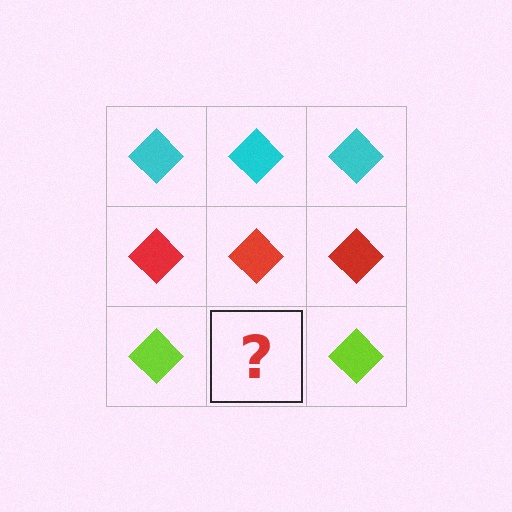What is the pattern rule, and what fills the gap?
The rule is that each row has a consistent color. The gap should be filled with a lime diamond.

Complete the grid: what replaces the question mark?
The question mark should be replaced with a lime diamond.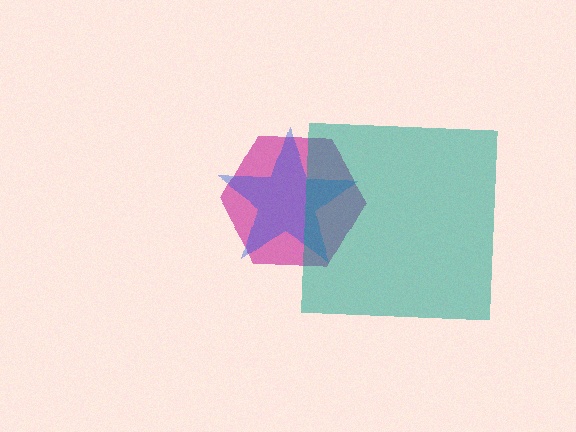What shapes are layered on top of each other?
The layered shapes are: a magenta hexagon, a blue star, a teal square.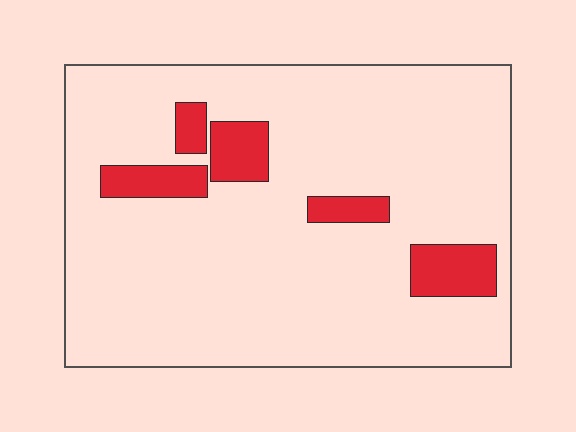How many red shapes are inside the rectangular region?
5.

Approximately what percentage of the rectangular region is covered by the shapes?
Approximately 10%.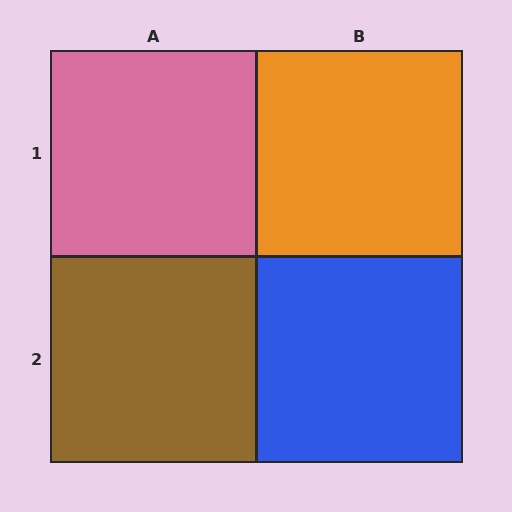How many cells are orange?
1 cell is orange.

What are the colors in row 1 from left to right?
Pink, orange.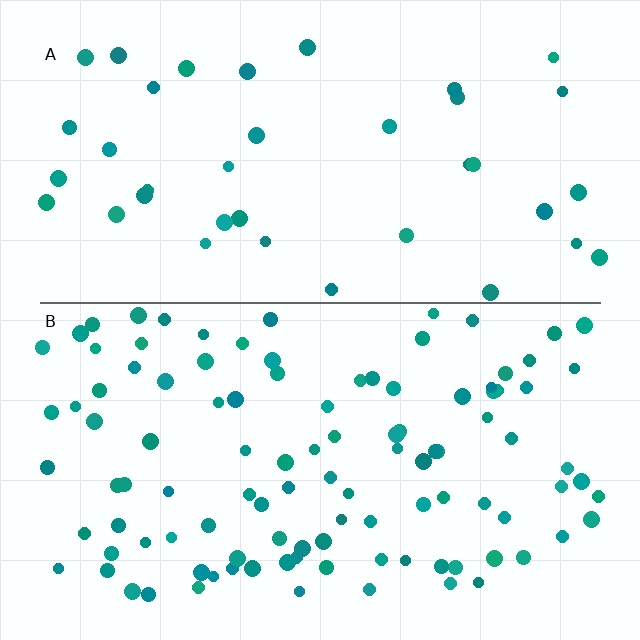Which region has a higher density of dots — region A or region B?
B (the bottom).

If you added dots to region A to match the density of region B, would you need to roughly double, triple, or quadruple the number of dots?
Approximately triple.